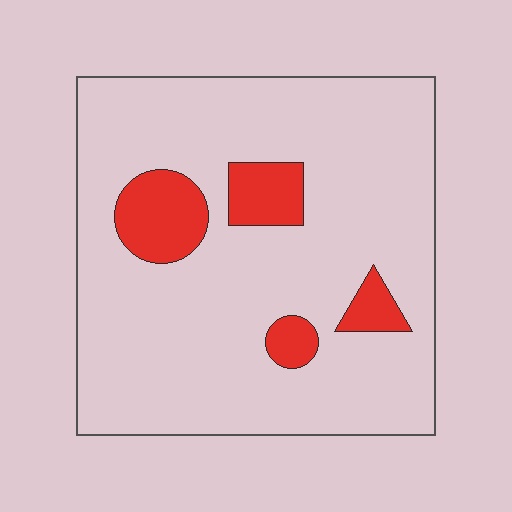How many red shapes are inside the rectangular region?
4.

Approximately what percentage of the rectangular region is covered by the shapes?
Approximately 15%.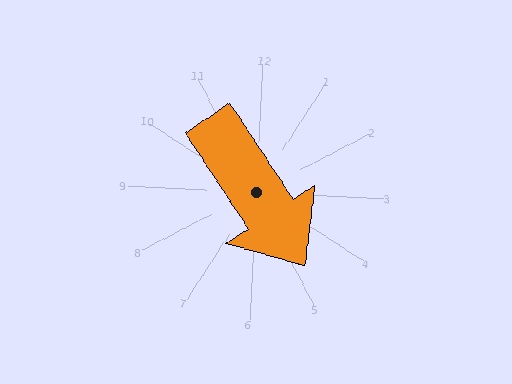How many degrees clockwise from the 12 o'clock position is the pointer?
Approximately 144 degrees.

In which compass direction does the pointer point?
Southeast.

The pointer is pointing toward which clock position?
Roughly 5 o'clock.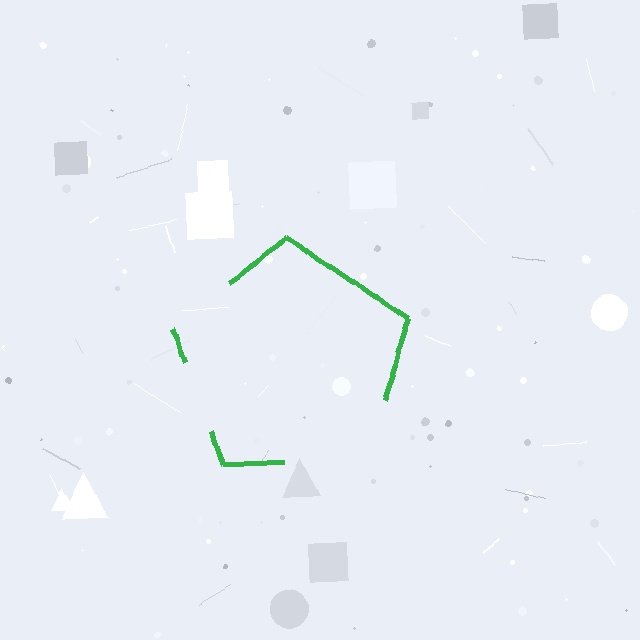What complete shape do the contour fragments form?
The contour fragments form a pentagon.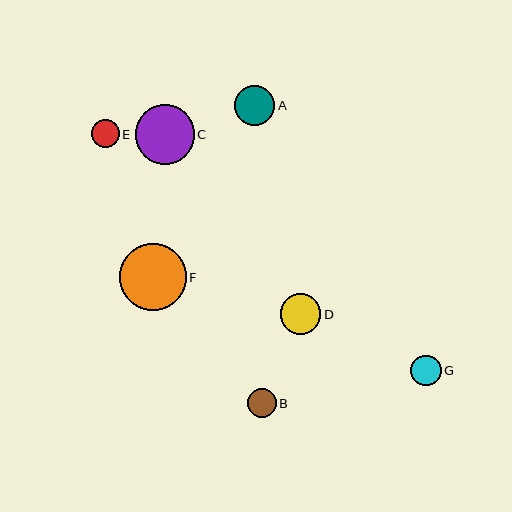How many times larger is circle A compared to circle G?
Circle A is approximately 1.3 times the size of circle G.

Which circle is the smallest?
Circle E is the smallest with a size of approximately 28 pixels.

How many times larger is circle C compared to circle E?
Circle C is approximately 2.1 times the size of circle E.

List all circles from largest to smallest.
From largest to smallest: F, C, D, A, G, B, E.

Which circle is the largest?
Circle F is the largest with a size of approximately 67 pixels.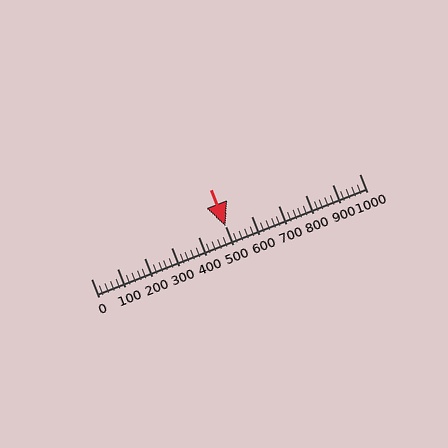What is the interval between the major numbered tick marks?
The major tick marks are spaced 100 units apart.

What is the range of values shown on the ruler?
The ruler shows values from 0 to 1000.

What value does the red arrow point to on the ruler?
The red arrow points to approximately 500.